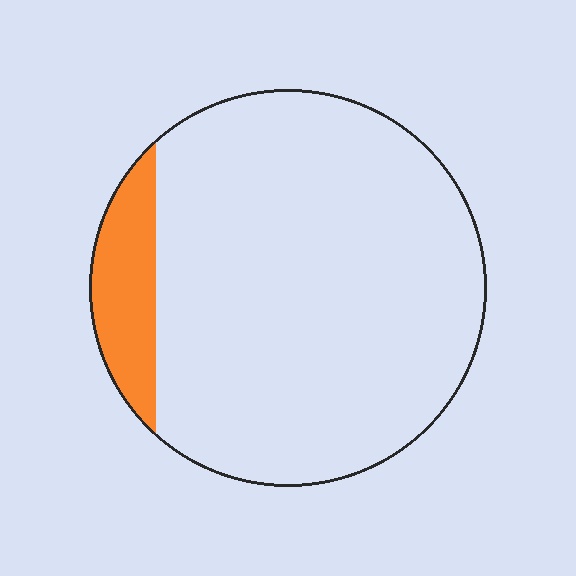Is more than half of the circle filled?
No.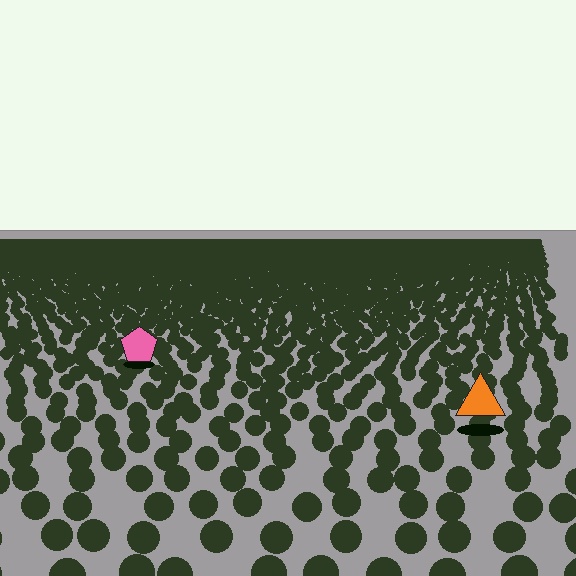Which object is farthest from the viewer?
The pink pentagon is farthest from the viewer. It appears smaller and the ground texture around it is denser.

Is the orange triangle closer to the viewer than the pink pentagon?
Yes. The orange triangle is closer — you can tell from the texture gradient: the ground texture is coarser near it.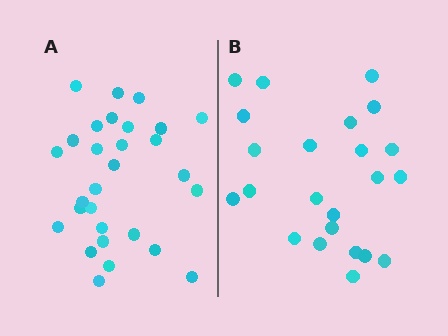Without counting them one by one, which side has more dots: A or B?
Region A (the left region) has more dots.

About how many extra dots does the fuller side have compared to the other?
Region A has about 6 more dots than region B.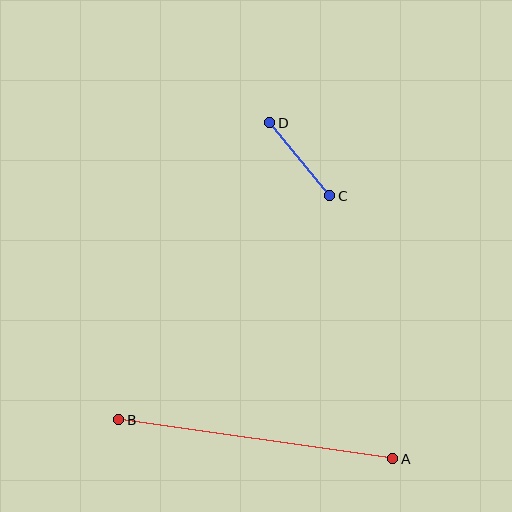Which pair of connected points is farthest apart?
Points A and B are farthest apart.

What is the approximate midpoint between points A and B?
The midpoint is at approximately (256, 439) pixels.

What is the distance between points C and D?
The distance is approximately 94 pixels.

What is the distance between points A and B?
The distance is approximately 277 pixels.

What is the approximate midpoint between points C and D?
The midpoint is at approximately (300, 159) pixels.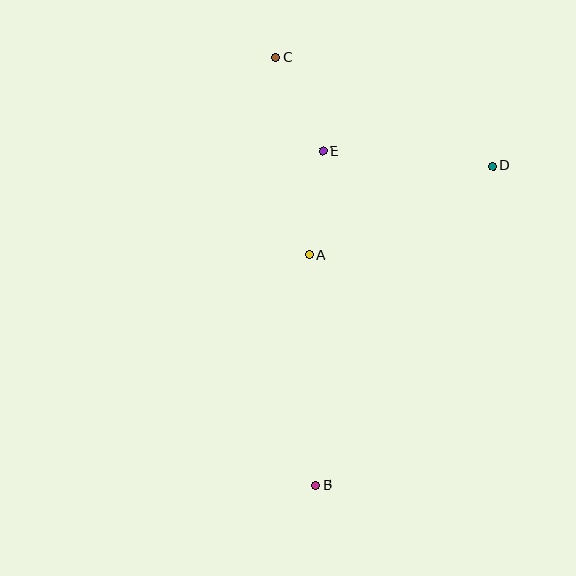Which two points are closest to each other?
Points A and E are closest to each other.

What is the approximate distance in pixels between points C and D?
The distance between C and D is approximately 242 pixels.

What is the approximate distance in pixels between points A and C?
The distance between A and C is approximately 200 pixels.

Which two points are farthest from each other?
Points B and C are farthest from each other.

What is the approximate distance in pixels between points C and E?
The distance between C and E is approximately 105 pixels.